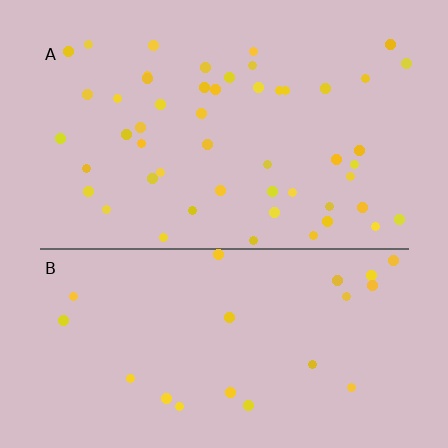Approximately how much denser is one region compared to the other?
Approximately 2.4× — region A over region B.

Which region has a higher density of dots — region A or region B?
A (the top).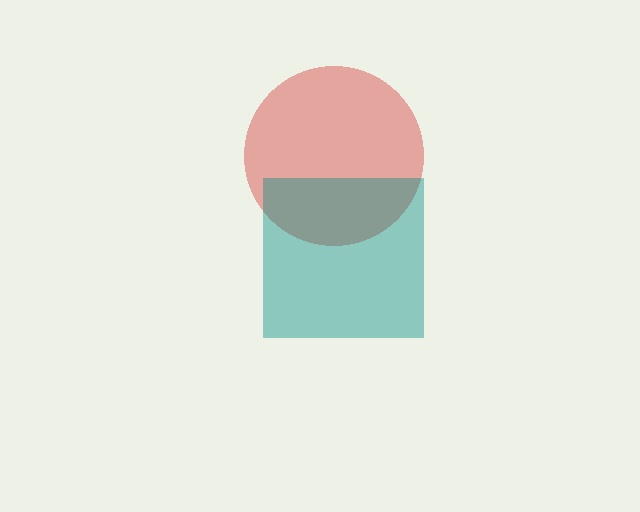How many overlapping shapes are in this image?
There are 2 overlapping shapes in the image.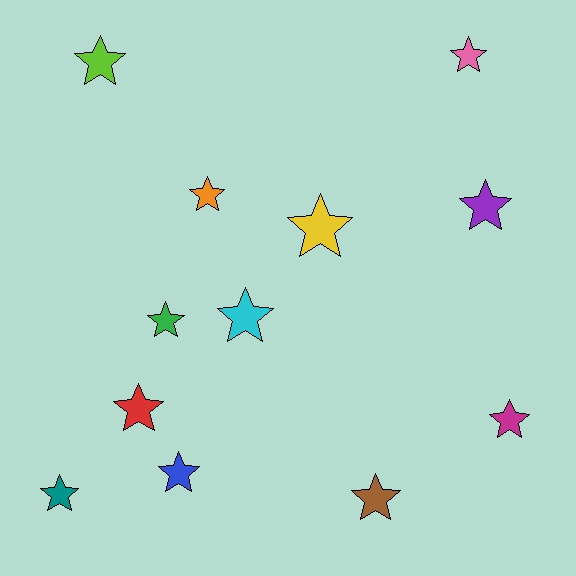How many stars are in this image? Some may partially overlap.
There are 12 stars.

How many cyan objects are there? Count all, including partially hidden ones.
There is 1 cyan object.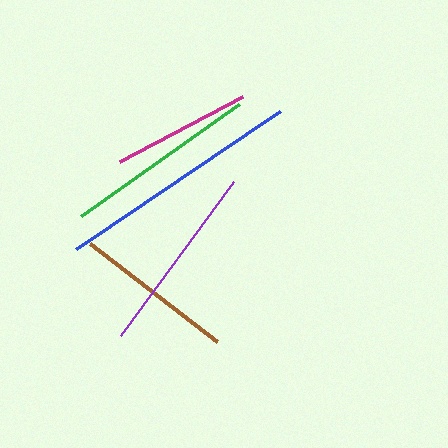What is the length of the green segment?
The green segment is approximately 194 pixels long.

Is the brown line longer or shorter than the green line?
The green line is longer than the brown line.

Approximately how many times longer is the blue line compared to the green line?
The blue line is approximately 1.3 times the length of the green line.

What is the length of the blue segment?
The blue segment is approximately 246 pixels long.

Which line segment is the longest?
The blue line is the longest at approximately 246 pixels.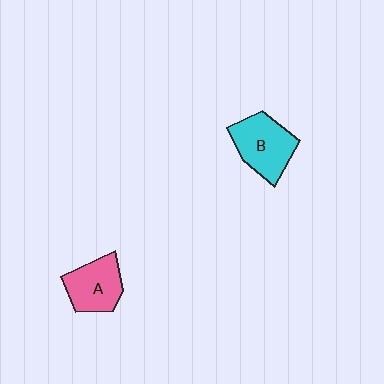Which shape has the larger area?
Shape B (cyan).